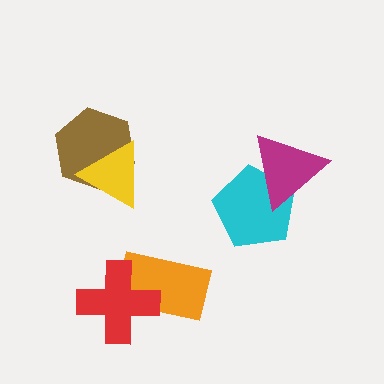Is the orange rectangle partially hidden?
Yes, it is partially covered by another shape.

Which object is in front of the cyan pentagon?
The magenta triangle is in front of the cyan pentagon.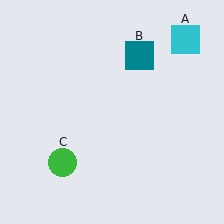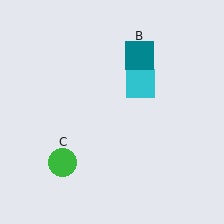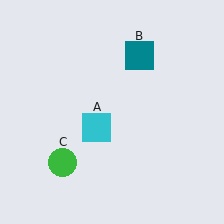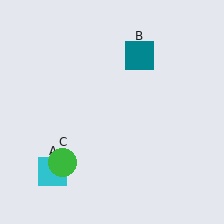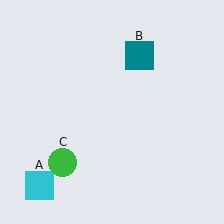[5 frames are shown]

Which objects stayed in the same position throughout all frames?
Teal square (object B) and green circle (object C) remained stationary.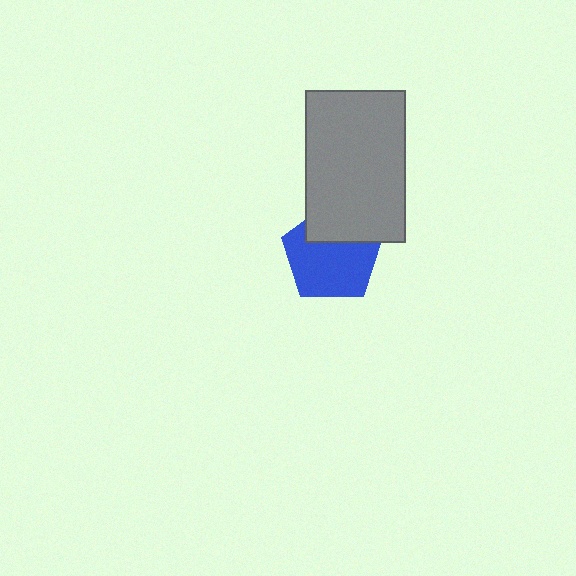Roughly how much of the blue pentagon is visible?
Most of it is visible (roughly 69%).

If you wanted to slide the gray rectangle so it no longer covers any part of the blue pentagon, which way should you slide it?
Slide it up — that is the most direct way to separate the two shapes.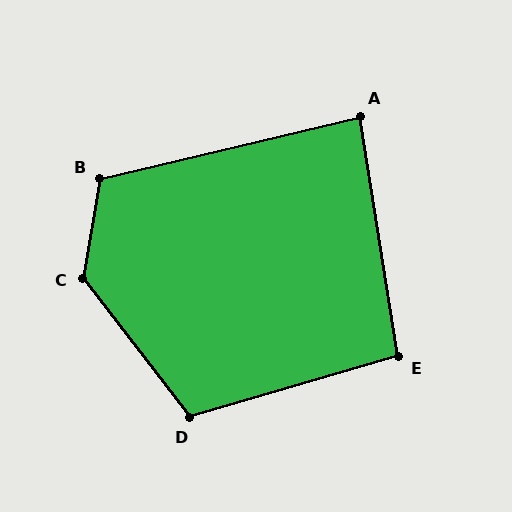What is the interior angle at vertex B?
Approximately 113 degrees (obtuse).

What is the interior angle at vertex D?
Approximately 111 degrees (obtuse).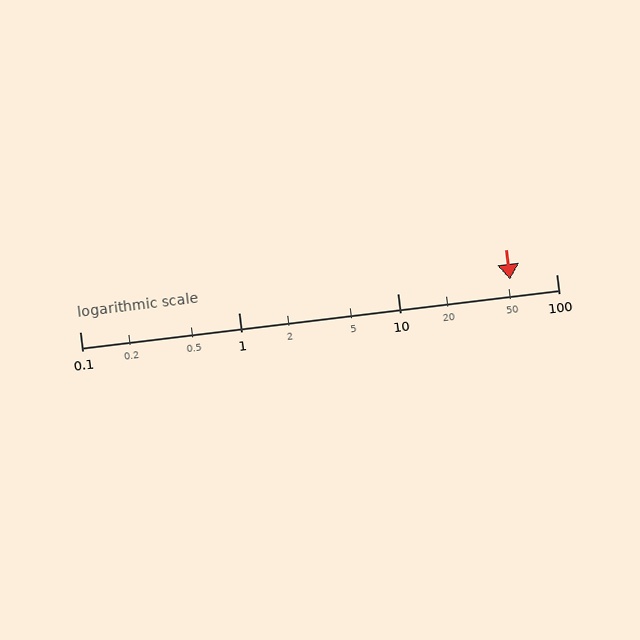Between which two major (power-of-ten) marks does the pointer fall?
The pointer is between 10 and 100.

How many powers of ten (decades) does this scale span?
The scale spans 3 decades, from 0.1 to 100.